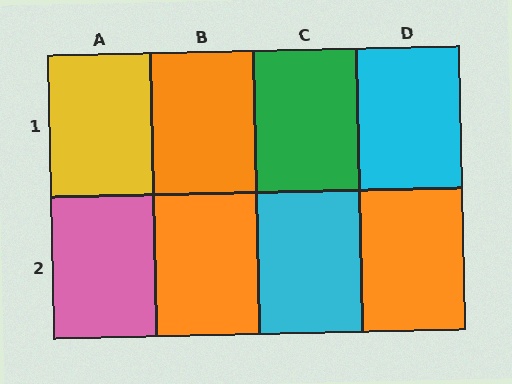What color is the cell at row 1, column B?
Orange.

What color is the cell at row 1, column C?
Green.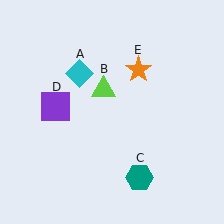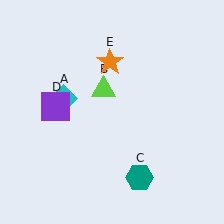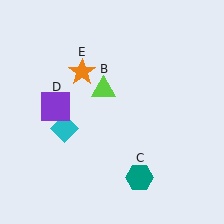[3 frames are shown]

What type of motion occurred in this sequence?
The cyan diamond (object A), orange star (object E) rotated counterclockwise around the center of the scene.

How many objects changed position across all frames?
2 objects changed position: cyan diamond (object A), orange star (object E).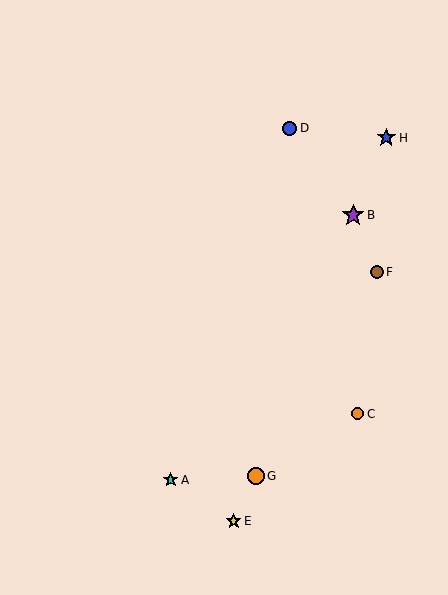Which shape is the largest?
The purple star (labeled B) is the largest.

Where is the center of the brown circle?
The center of the brown circle is at (377, 272).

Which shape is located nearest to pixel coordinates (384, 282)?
The brown circle (labeled F) at (377, 272) is nearest to that location.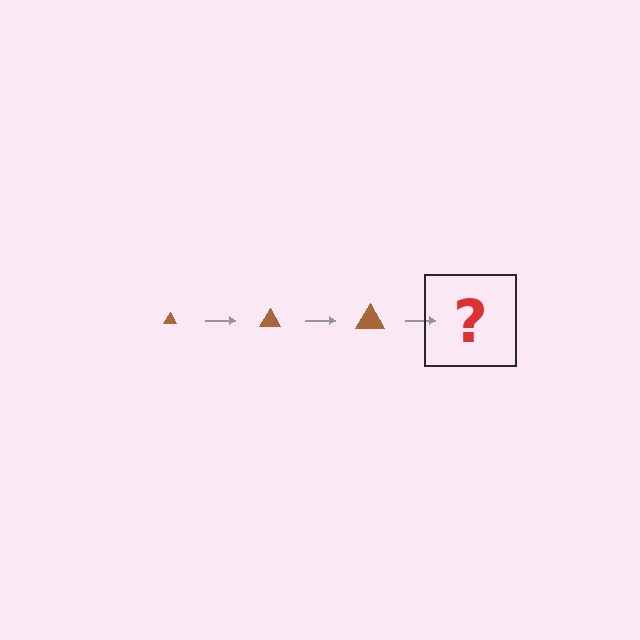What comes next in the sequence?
The next element should be a brown triangle, larger than the previous one.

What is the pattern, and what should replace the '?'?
The pattern is that the triangle gets progressively larger each step. The '?' should be a brown triangle, larger than the previous one.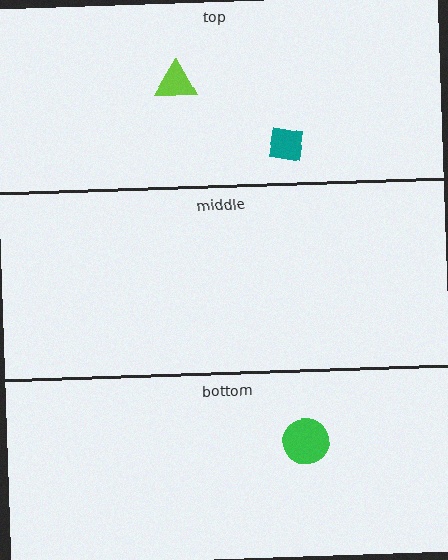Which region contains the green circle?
The bottom region.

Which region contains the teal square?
The top region.